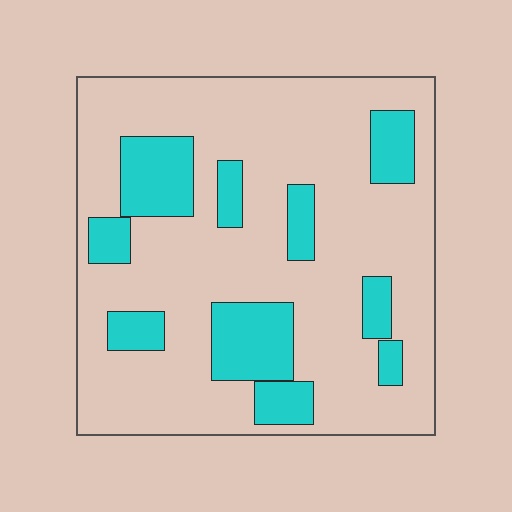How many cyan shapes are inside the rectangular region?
10.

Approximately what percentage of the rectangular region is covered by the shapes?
Approximately 25%.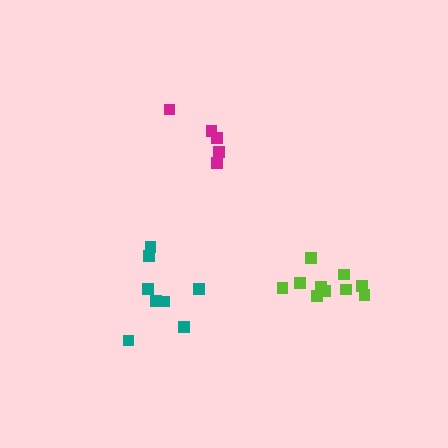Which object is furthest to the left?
The teal cluster is leftmost.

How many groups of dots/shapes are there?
There are 3 groups.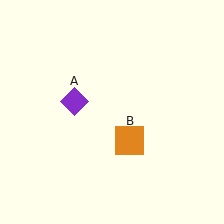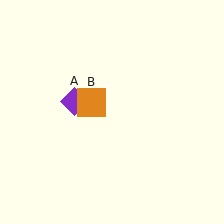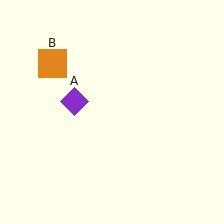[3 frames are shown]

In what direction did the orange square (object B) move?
The orange square (object B) moved up and to the left.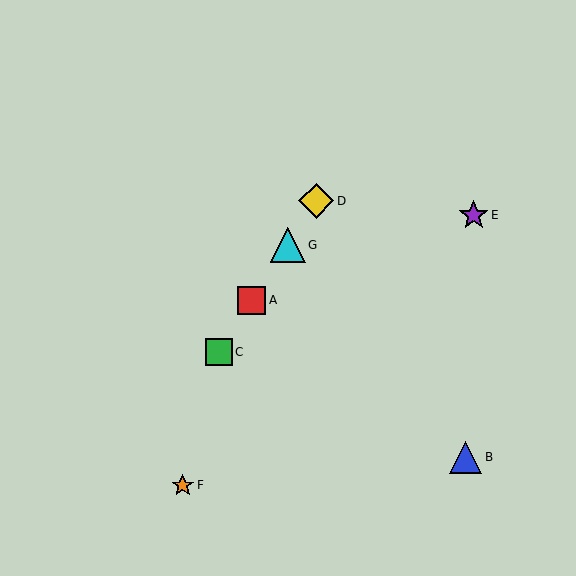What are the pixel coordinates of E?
Object E is at (474, 215).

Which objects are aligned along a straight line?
Objects A, C, D, G are aligned along a straight line.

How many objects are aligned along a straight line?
4 objects (A, C, D, G) are aligned along a straight line.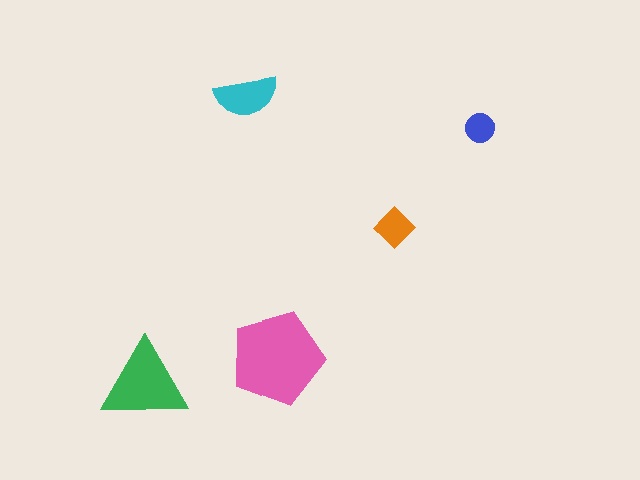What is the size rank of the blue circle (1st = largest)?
5th.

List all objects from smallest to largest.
The blue circle, the orange diamond, the cyan semicircle, the green triangle, the pink pentagon.